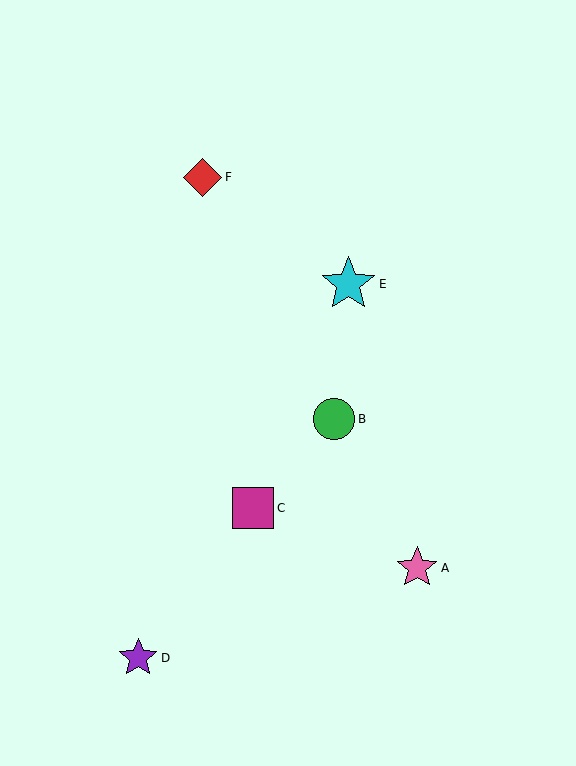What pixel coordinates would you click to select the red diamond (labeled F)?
Click at (203, 177) to select the red diamond F.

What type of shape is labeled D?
Shape D is a purple star.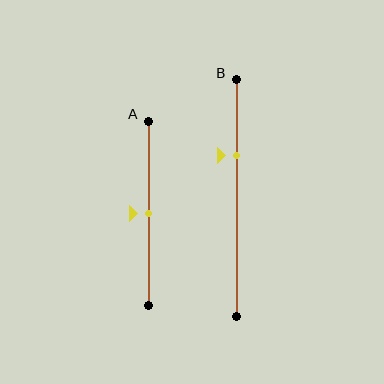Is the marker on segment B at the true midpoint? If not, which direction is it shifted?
No, the marker on segment B is shifted upward by about 18% of the segment length.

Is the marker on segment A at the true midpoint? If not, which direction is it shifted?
Yes, the marker on segment A is at the true midpoint.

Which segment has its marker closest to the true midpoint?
Segment A has its marker closest to the true midpoint.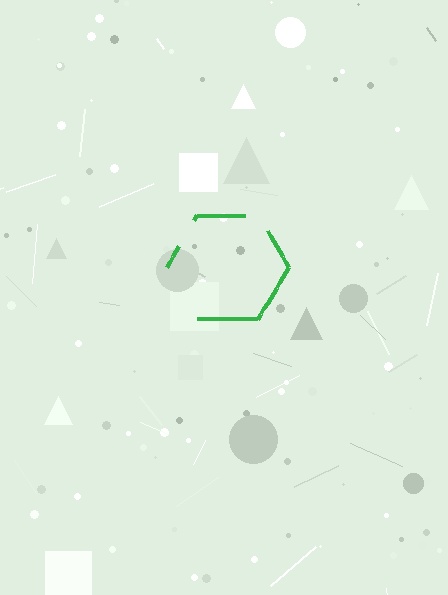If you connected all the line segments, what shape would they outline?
They would outline a hexagon.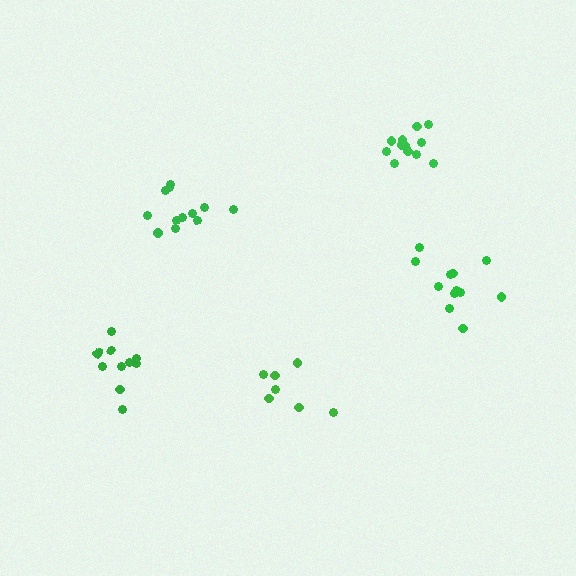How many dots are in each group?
Group 1: 12 dots, Group 2: 13 dots, Group 3: 11 dots, Group 4: 12 dots, Group 5: 7 dots (55 total).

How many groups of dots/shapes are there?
There are 5 groups.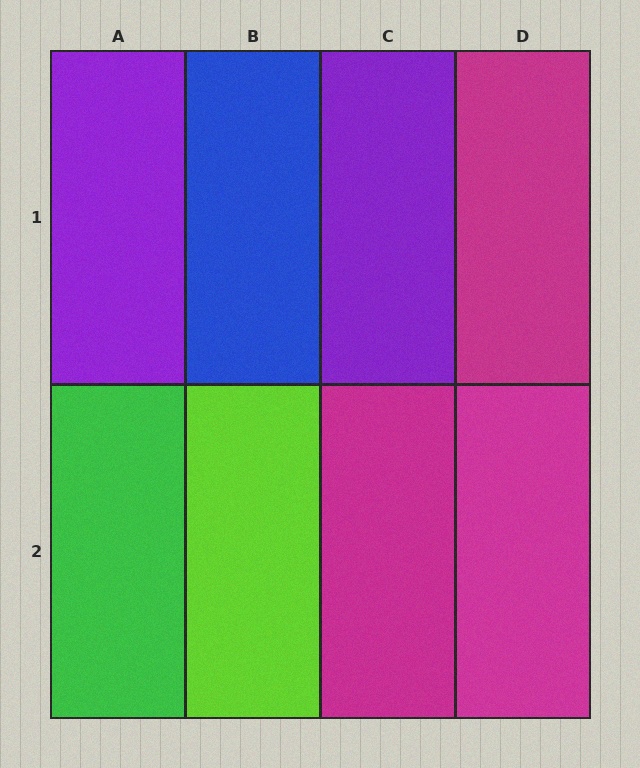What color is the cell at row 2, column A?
Green.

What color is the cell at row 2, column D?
Magenta.